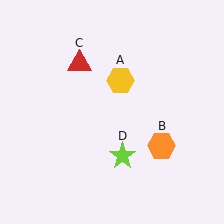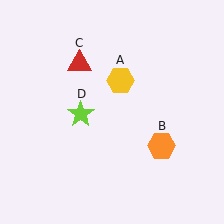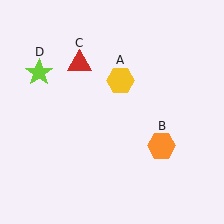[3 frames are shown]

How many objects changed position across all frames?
1 object changed position: lime star (object D).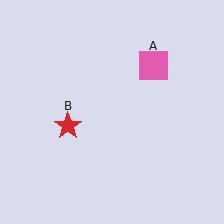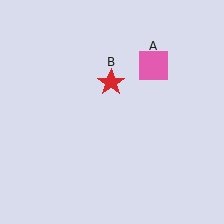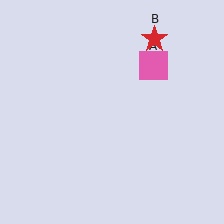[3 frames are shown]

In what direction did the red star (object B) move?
The red star (object B) moved up and to the right.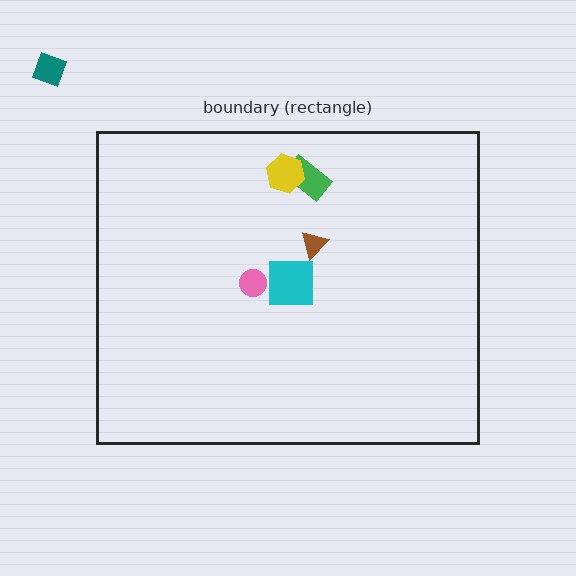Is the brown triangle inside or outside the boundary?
Inside.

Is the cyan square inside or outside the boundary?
Inside.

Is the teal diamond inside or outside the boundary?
Outside.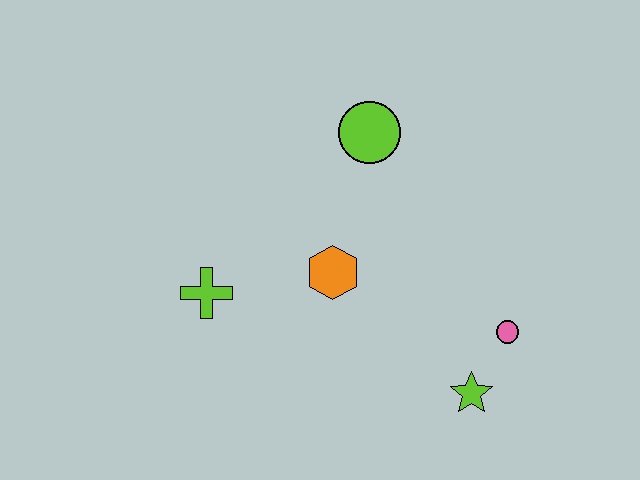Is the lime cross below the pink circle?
No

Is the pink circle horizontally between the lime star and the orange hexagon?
No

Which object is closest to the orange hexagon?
The lime cross is closest to the orange hexagon.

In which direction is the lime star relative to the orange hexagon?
The lime star is to the right of the orange hexagon.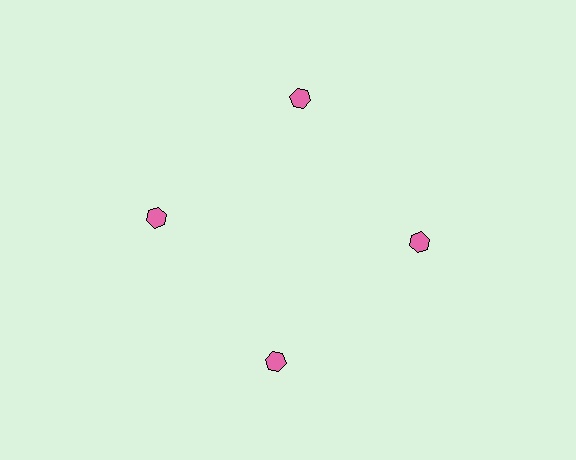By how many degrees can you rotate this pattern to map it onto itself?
The pattern maps onto itself every 90 degrees of rotation.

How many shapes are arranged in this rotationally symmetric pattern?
There are 4 shapes, arranged in 4 groups of 1.